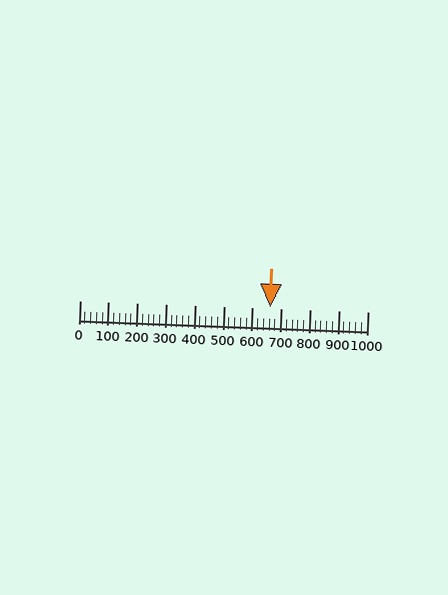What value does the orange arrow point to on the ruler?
The orange arrow points to approximately 660.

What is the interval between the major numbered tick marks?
The major tick marks are spaced 100 units apart.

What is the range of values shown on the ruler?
The ruler shows values from 0 to 1000.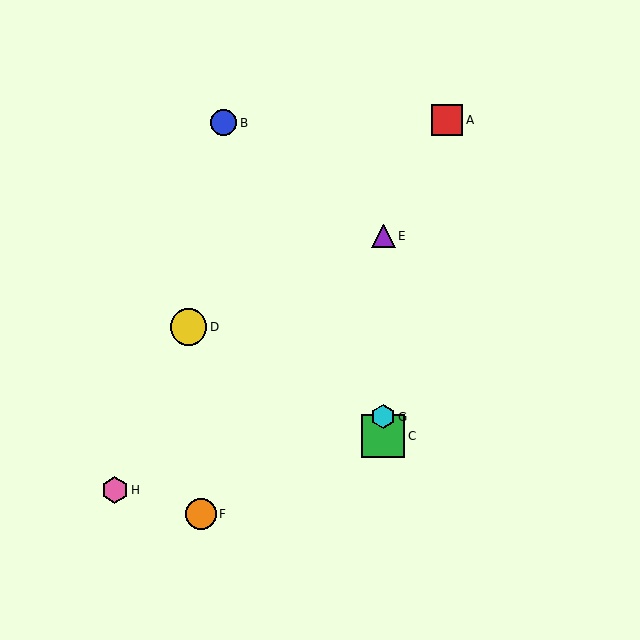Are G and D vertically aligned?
No, G is at x≈383 and D is at x≈188.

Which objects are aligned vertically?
Objects C, E, G are aligned vertically.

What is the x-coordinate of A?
Object A is at x≈447.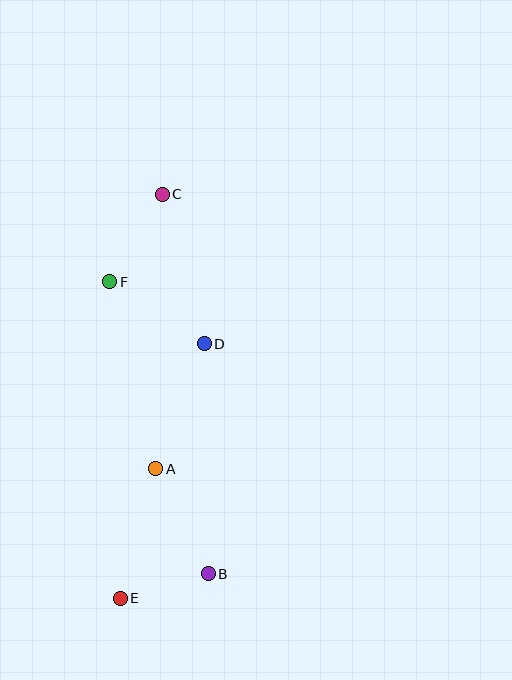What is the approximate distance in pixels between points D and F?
The distance between D and F is approximately 113 pixels.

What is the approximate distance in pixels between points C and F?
The distance between C and F is approximately 102 pixels.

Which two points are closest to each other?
Points B and E are closest to each other.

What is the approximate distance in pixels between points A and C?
The distance between A and C is approximately 275 pixels.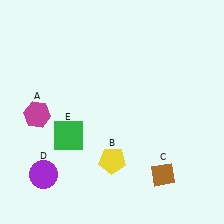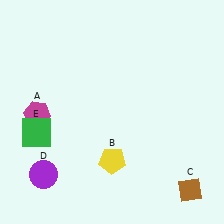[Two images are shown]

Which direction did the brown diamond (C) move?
The brown diamond (C) moved right.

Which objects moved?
The objects that moved are: the brown diamond (C), the green square (E).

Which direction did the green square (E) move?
The green square (E) moved left.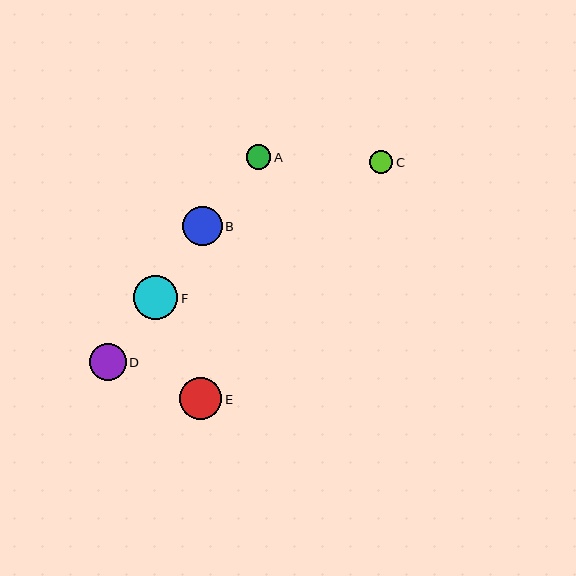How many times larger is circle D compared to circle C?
Circle D is approximately 1.6 times the size of circle C.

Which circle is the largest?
Circle F is the largest with a size of approximately 44 pixels.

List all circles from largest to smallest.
From largest to smallest: F, E, B, D, A, C.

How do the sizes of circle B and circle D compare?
Circle B and circle D are approximately the same size.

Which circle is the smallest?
Circle C is the smallest with a size of approximately 23 pixels.